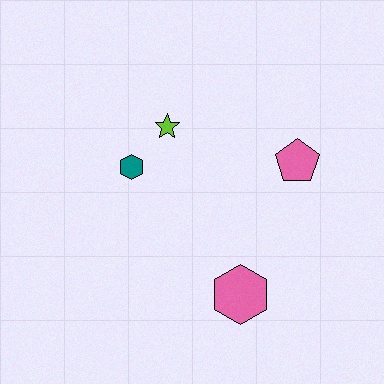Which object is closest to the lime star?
The teal hexagon is closest to the lime star.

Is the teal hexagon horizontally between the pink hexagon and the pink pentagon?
No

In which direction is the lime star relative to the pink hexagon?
The lime star is above the pink hexagon.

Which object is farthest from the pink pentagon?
The teal hexagon is farthest from the pink pentagon.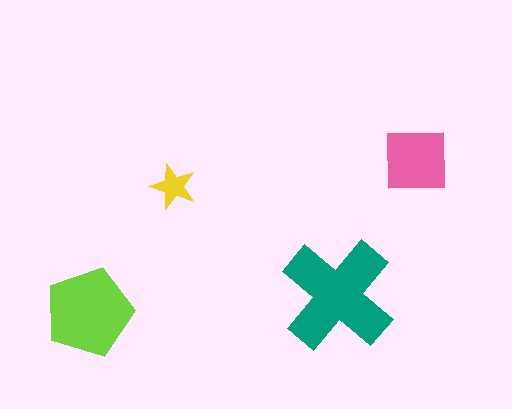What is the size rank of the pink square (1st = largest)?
3rd.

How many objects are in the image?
There are 4 objects in the image.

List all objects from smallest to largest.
The yellow star, the pink square, the lime pentagon, the teal cross.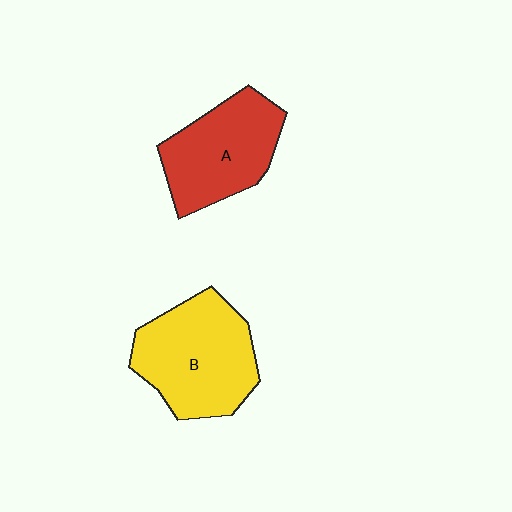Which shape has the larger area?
Shape B (yellow).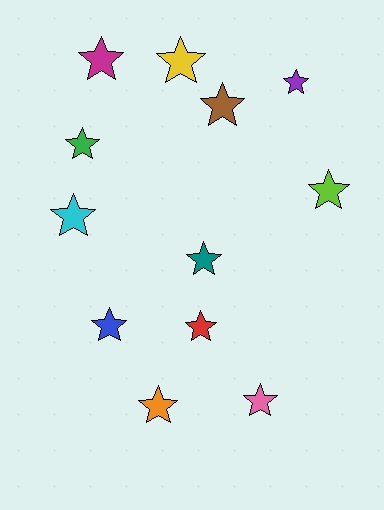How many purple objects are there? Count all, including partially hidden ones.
There is 1 purple object.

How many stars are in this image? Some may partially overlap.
There are 12 stars.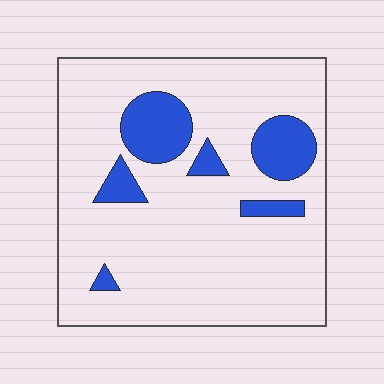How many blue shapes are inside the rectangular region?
6.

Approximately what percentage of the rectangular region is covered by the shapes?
Approximately 15%.